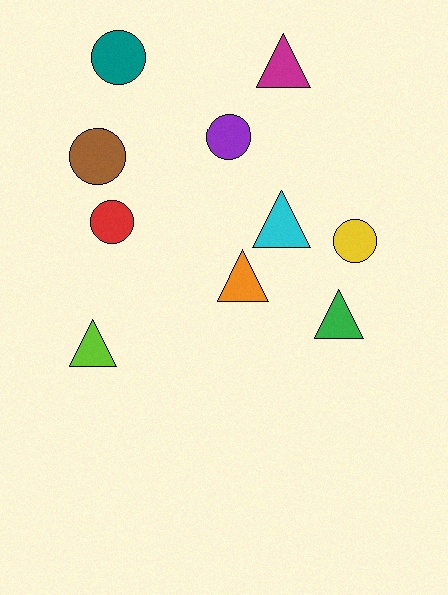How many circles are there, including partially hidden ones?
There are 5 circles.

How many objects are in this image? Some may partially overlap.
There are 10 objects.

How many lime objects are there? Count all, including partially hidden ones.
There is 1 lime object.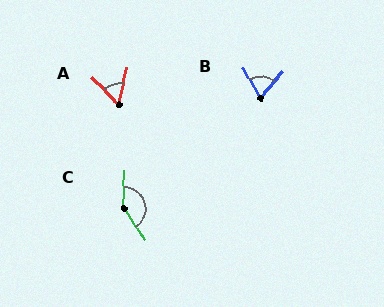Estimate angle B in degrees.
Approximately 69 degrees.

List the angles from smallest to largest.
A (55°), B (69°), C (146°).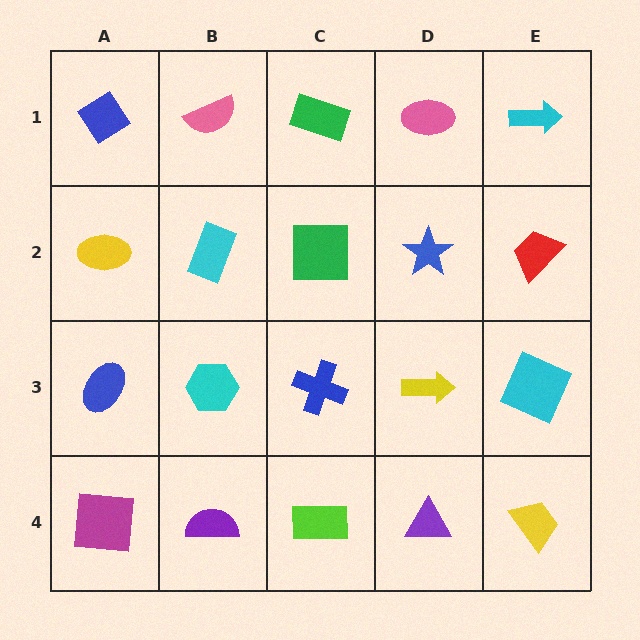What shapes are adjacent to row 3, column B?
A cyan rectangle (row 2, column B), a purple semicircle (row 4, column B), a blue ellipse (row 3, column A), a blue cross (row 3, column C).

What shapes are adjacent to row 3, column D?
A blue star (row 2, column D), a purple triangle (row 4, column D), a blue cross (row 3, column C), a cyan square (row 3, column E).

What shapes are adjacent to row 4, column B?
A cyan hexagon (row 3, column B), a magenta square (row 4, column A), a lime rectangle (row 4, column C).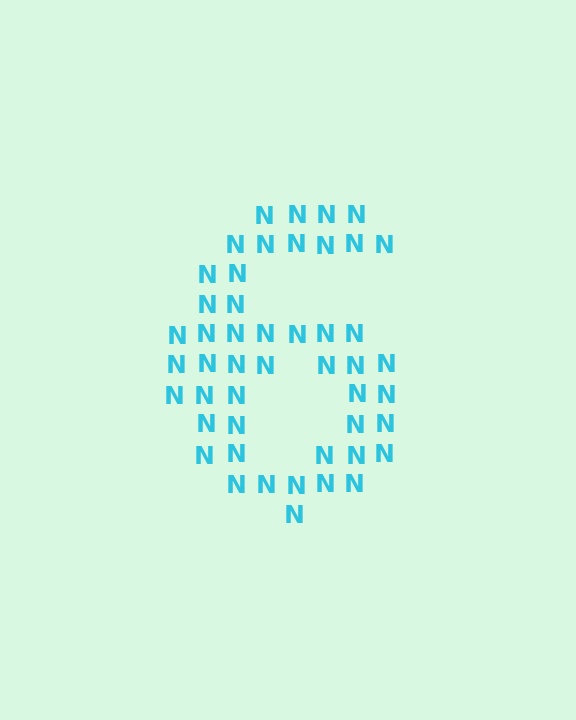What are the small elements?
The small elements are letter N's.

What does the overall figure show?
The overall figure shows the digit 6.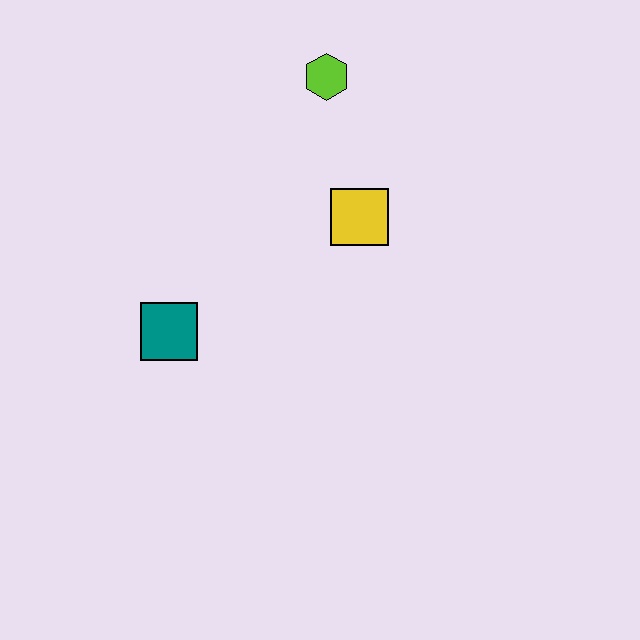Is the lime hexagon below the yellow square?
No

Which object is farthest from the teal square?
The lime hexagon is farthest from the teal square.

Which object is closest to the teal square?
The yellow square is closest to the teal square.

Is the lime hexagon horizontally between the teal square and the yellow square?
Yes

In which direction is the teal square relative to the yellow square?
The teal square is to the left of the yellow square.